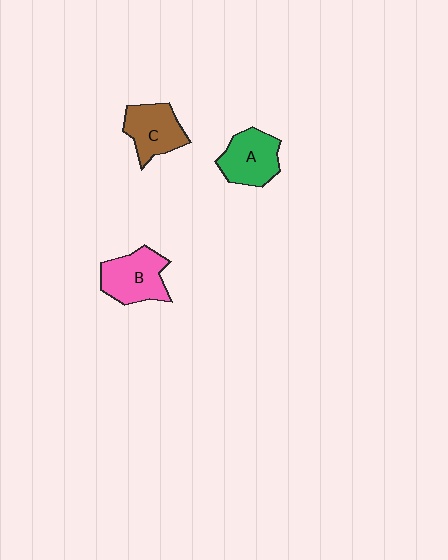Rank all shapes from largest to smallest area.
From largest to smallest: B (pink), A (green), C (brown).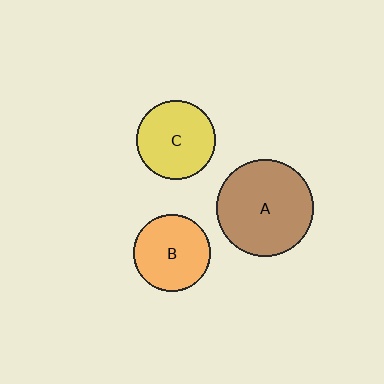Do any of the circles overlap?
No, none of the circles overlap.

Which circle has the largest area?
Circle A (brown).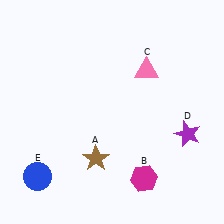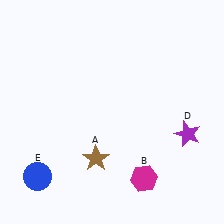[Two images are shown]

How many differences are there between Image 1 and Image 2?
There is 1 difference between the two images.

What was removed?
The pink triangle (C) was removed in Image 2.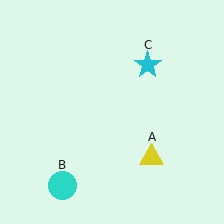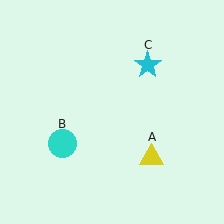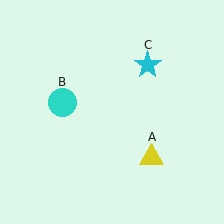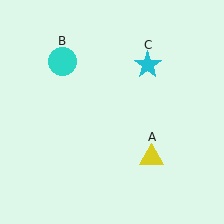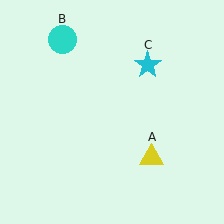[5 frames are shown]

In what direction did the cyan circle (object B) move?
The cyan circle (object B) moved up.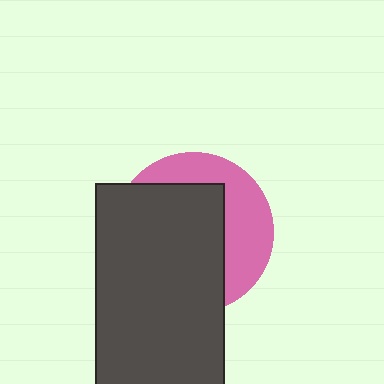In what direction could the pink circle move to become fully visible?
The pink circle could move right. That would shift it out from behind the dark gray rectangle entirely.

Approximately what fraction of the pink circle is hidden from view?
Roughly 63% of the pink circle is hidden behind the dark gray rectangle.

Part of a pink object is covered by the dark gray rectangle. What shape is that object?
It is a circle.